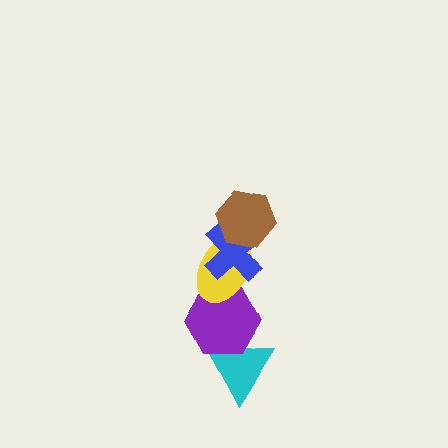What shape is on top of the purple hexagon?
The yellow ellipse is on top of the purple hexagon.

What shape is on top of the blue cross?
The brown hexagon is on top of the blue cross.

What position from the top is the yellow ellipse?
The yellow ellipse is 3rd from the top.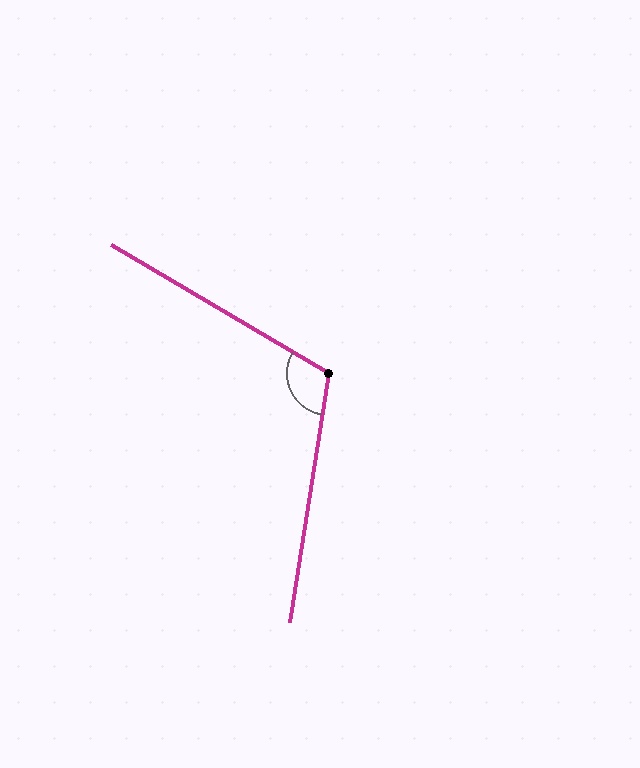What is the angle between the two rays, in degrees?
Approximately 111 degrees.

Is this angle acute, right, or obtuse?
It is obtuse.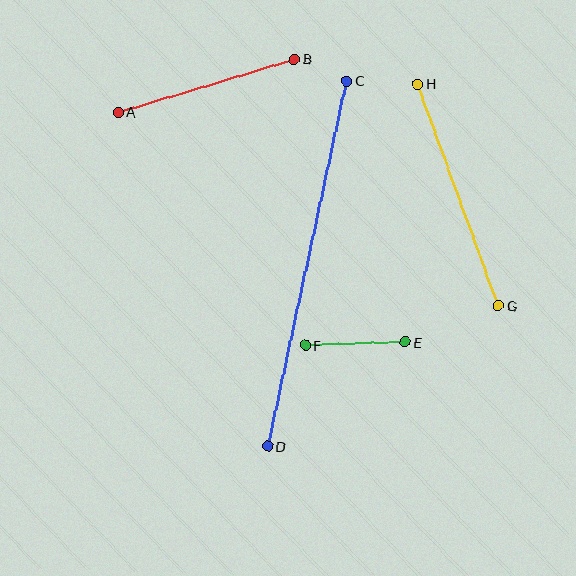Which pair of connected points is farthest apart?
Points C and D are farthest apart.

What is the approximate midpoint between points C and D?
The midpoint is at approximately (307, 263) pixels.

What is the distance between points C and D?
The distance is approximately 374 pixels.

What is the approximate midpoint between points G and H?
The midpoint is at approximately (458, 195) pixels.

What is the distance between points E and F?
The distance is approximately 100 pixels.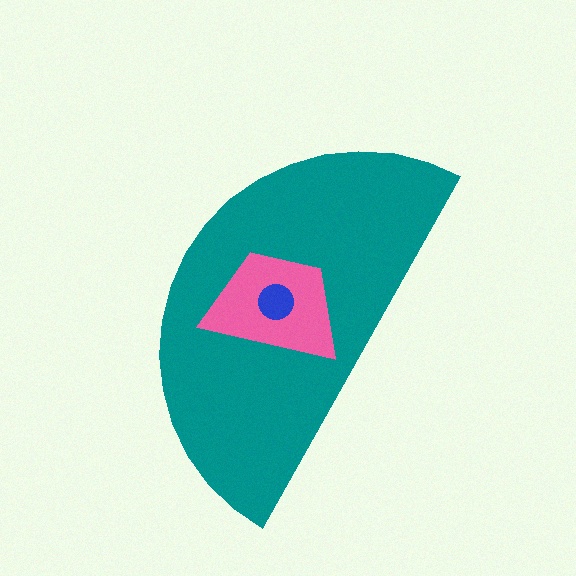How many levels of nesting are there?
3.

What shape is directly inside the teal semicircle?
The pink trapezoid.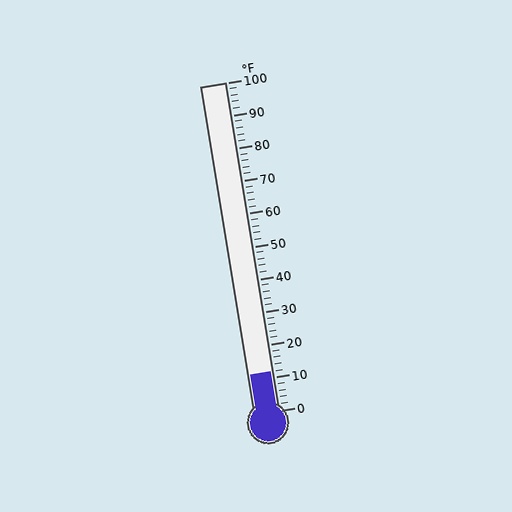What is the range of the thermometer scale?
The thermometer scale ranges from 0°F to 100°F.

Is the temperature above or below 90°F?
The temperature is below 90°F.